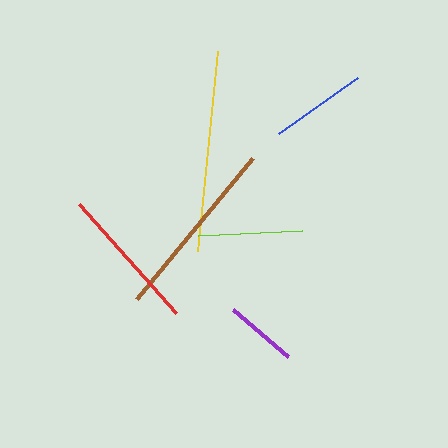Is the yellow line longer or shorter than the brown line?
The yellow line is longer than the brown line.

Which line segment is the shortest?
The purple line is the shortest at approximately 72 pixels.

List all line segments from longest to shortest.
From longest to shortest: yellow, brown, red, lime, blue, purple.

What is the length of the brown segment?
The brown segment is approximately 183 pixels long.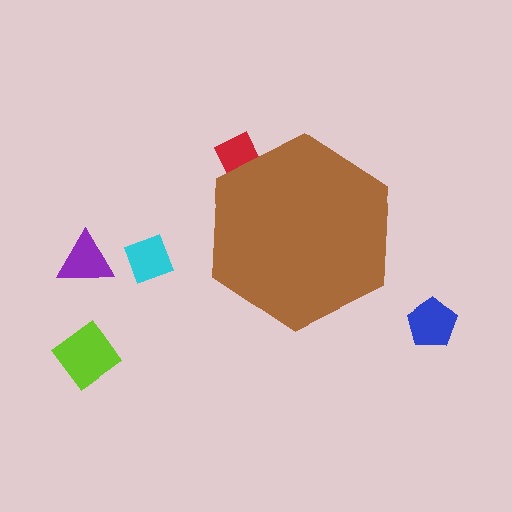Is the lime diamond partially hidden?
No, the lime diamond is fully visible.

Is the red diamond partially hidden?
Yes, the red diamond is partially hidden behind the brown hexagon.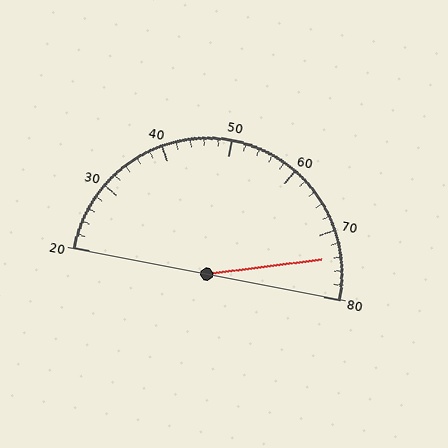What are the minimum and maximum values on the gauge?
The gauge ranges from 20 to 80.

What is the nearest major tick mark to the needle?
The nearest major tick mark is 70.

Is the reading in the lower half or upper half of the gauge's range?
The reading is in the upper half of the range (20 to 80).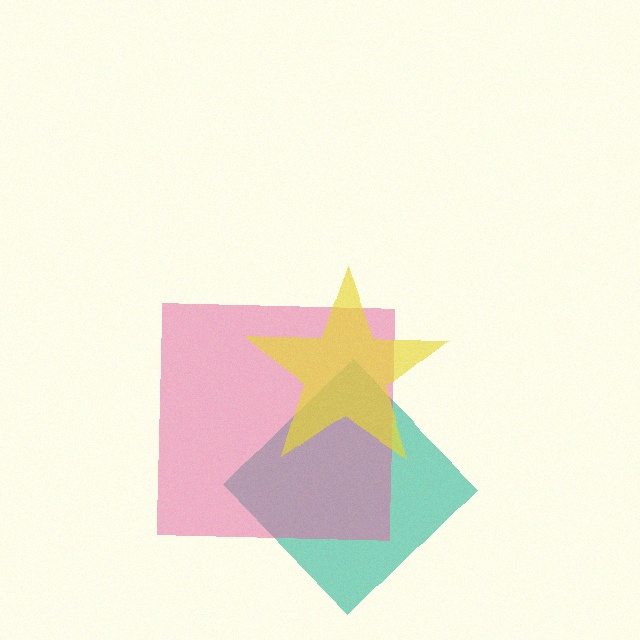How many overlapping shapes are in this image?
There are 3 overlapping shapes in the image.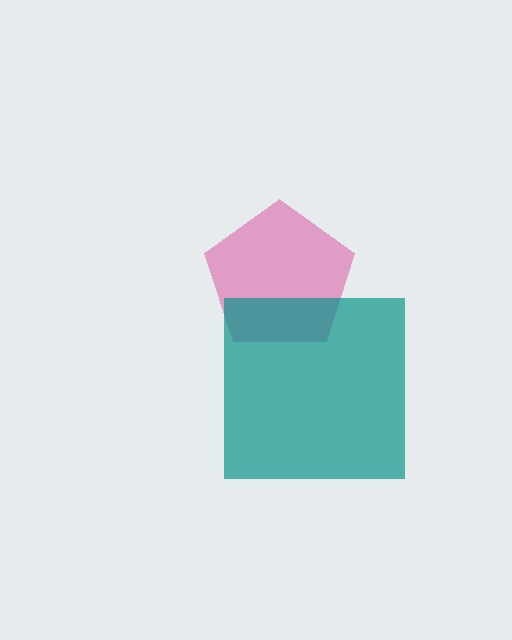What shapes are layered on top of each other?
The layered shapes are: a pink pentagon, a teal square.